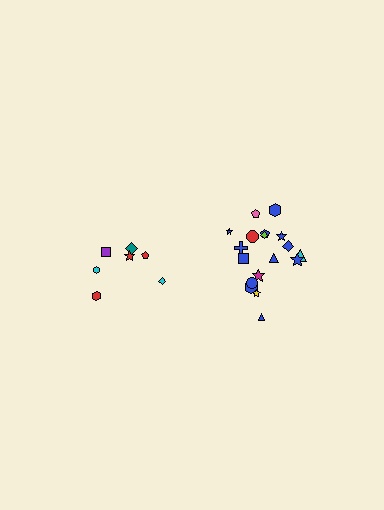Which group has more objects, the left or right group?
The right group.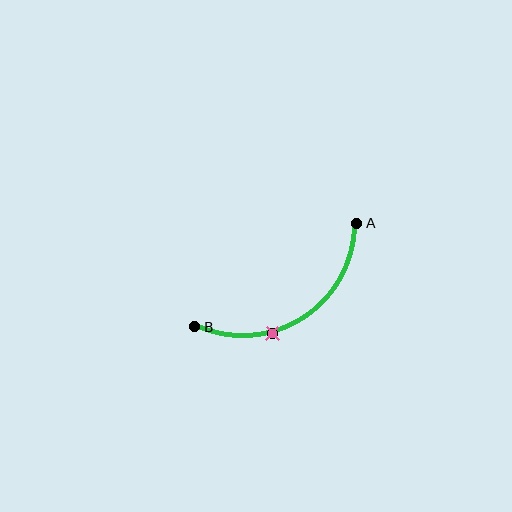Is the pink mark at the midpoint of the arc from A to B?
No. The pink mark lies on the arc but is closer to endpoint B. The arc midpoint would be at the point on the curve equidistant along the arc from both A and B.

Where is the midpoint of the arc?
The arc midpoint is the point on the curve farthest from the straight line joining A and B. It sits below that line.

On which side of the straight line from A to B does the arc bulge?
The arc bulges below the straight line connecting A and B.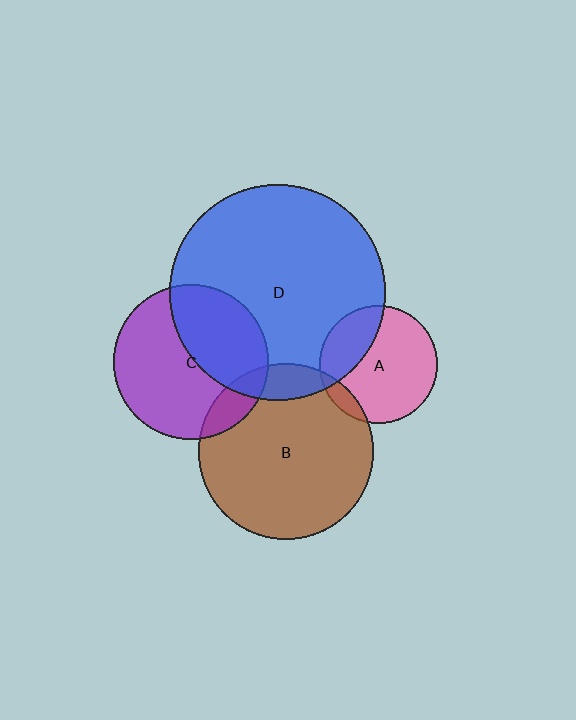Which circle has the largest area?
Circle D (blue).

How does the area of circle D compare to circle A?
Approximately 3.3 times.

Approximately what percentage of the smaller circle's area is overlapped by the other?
Approximately 10%.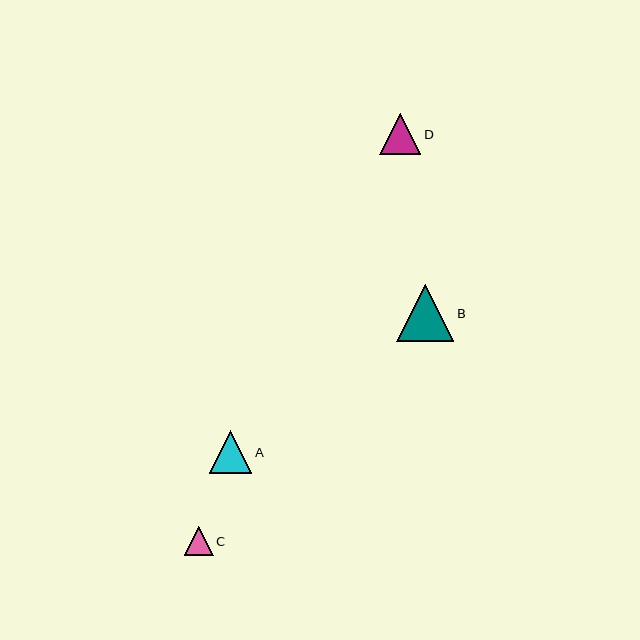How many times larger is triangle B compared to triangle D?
Triangle B is approximately 1.4 times the size of triangle D.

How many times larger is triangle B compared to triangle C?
Triangle B is approximately 2.0 times the size of triangle C.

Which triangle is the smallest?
Triangle C is the smallest with a size of approximately 29 pixels.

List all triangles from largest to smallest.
From largest to smallest: B, A, D, C.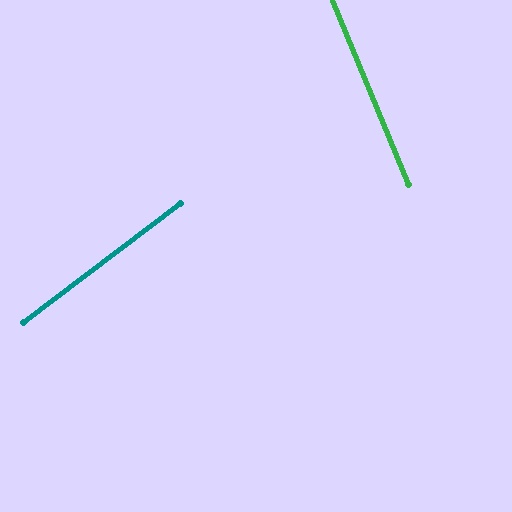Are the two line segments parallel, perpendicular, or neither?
Neither parallel nor perpendicular — they differ by about 75°.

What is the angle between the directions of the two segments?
Approximately 75 degrees.